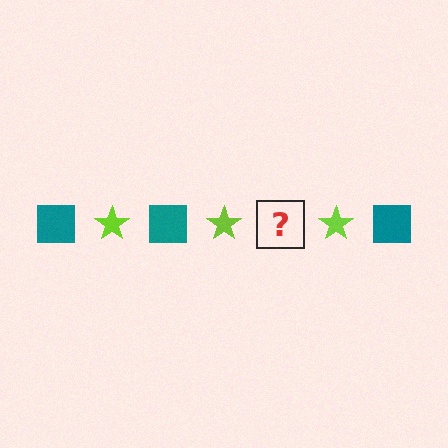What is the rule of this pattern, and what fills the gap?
The rule is that the pattern alternates between teal square and lime star. The gap should be filled with a teal square.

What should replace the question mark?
The question mark should be replaced with a teal square.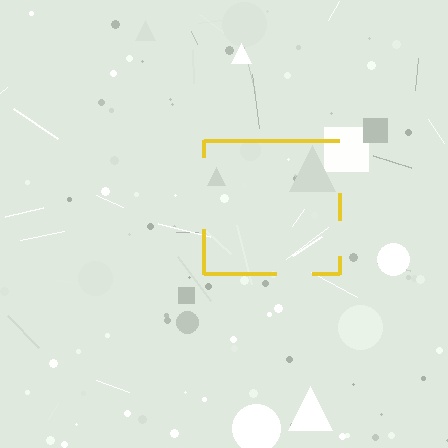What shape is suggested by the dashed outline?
The dashed outline suggests a square.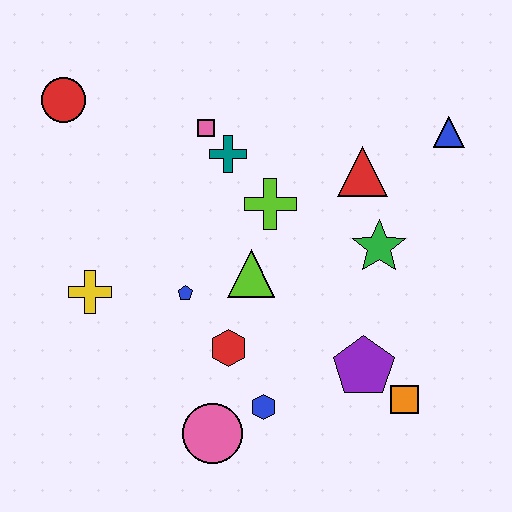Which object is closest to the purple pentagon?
The orange square is closest to the purple pentagon.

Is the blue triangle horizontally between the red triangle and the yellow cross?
No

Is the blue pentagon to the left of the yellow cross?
No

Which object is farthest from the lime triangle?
The red circle is farthest from the lime triangle.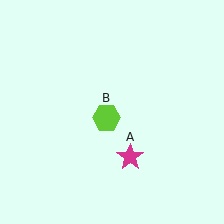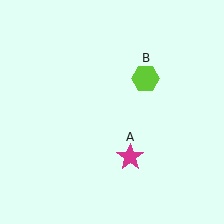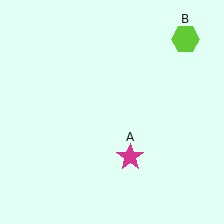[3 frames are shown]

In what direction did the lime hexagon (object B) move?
The lime hexagon (object B) moved up and to the right.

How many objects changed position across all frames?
1 object changed position: lime hexagon (object B).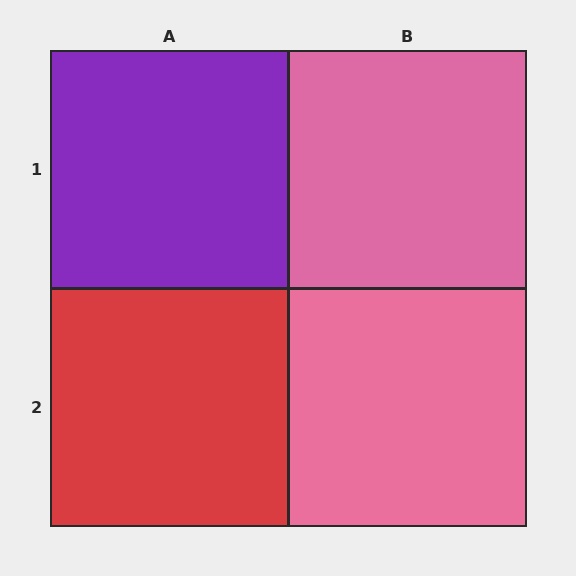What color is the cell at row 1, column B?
Pink.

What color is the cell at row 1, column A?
Purple.